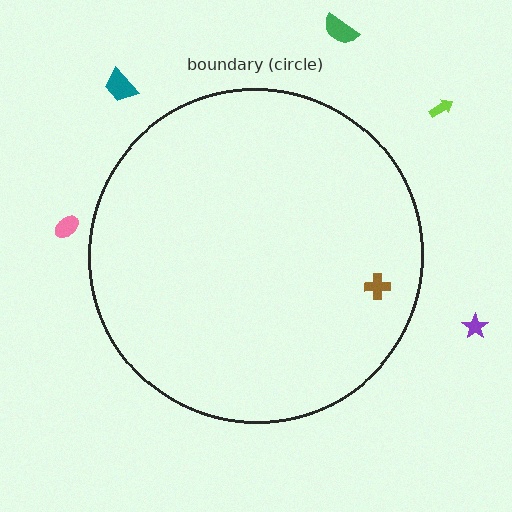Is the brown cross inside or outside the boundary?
Inside.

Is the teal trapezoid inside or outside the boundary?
Outside.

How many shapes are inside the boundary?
1 inside, 5 outside.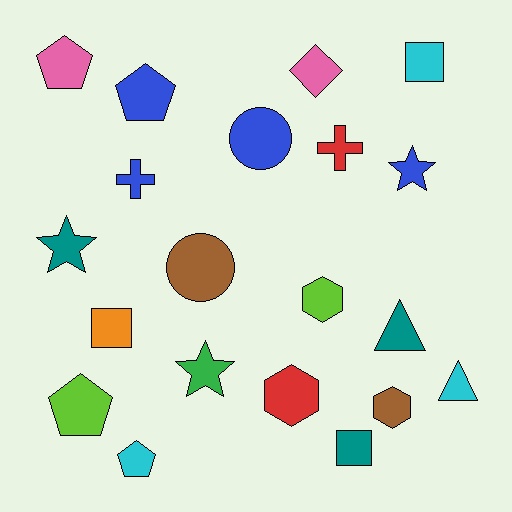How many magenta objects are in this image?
There are no magenta objects.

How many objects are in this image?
There are 20 objects.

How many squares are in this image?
There are 3 squares.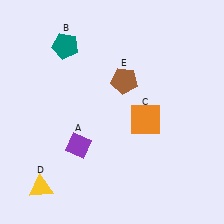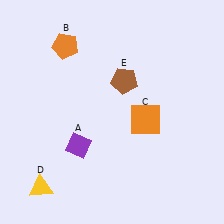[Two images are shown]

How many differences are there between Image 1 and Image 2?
There is 1 difference between the two images.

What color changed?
The pentagon (B) changed from teal in Image 1 to orange in Image 2.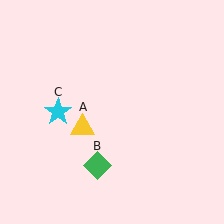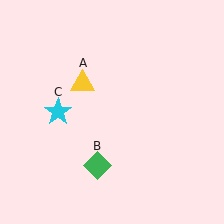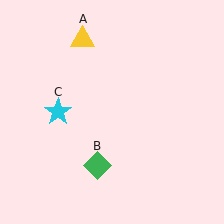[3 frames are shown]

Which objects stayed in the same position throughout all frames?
Green diamond (object B) and cyan star (object C) remained stationary.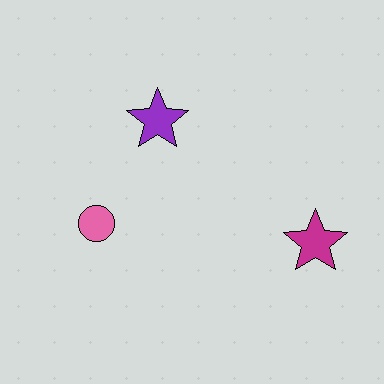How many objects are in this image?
There are 3 objects.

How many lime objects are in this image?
There are no lime objects.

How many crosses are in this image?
There are no crosses.